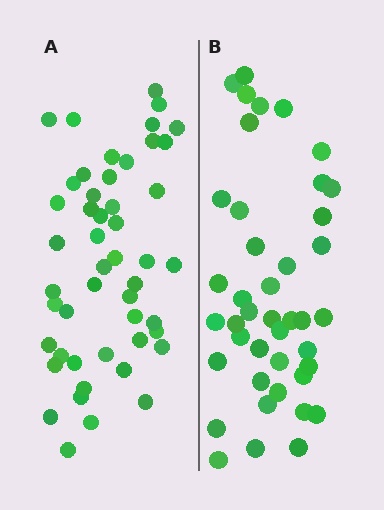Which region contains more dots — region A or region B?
Region A (the left region) has more dots.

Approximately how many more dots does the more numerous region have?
Region A has roughly 8 or so more dots than region B.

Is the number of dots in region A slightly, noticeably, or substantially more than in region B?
Region A has only slightly more — the two regions are fairly close. The ratio is roughly 1.2 to 1.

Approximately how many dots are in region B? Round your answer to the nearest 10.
About 40 dots. (The exact count is 42, which rounds to 40.)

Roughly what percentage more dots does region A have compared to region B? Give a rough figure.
About 15% more.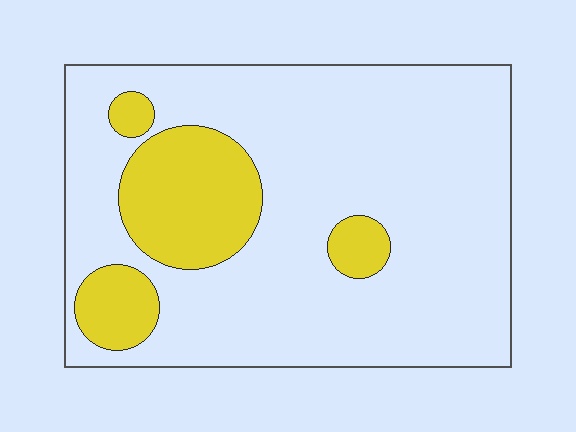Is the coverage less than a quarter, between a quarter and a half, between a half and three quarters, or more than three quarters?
Less than a quarter.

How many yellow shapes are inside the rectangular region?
4.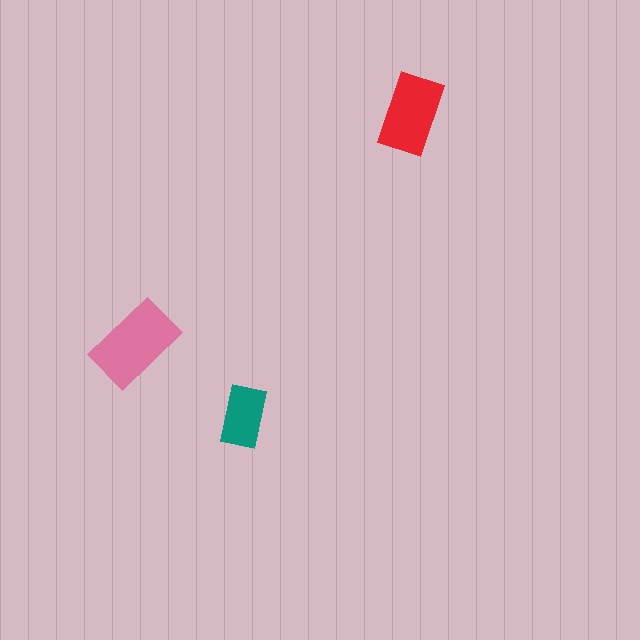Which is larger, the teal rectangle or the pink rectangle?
The pink one.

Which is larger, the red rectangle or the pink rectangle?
The pink one.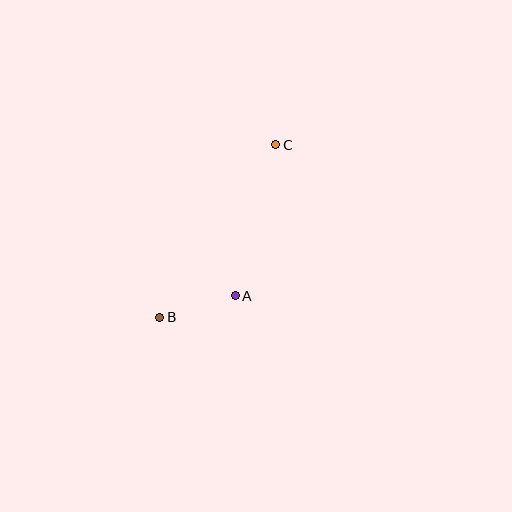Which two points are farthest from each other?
Points B and C are farthest from each other.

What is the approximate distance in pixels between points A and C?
The distance between A and C is approximately 157 pixels.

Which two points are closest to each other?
Points A and B are closest to each other.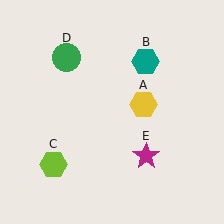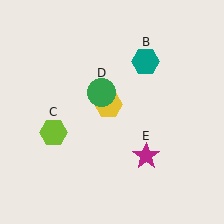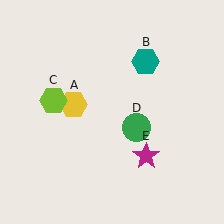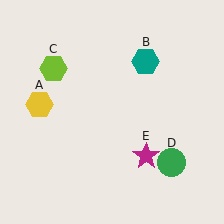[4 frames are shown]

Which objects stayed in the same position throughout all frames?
Teal hexagon (object B) and magenta star (object E) remained stationary.